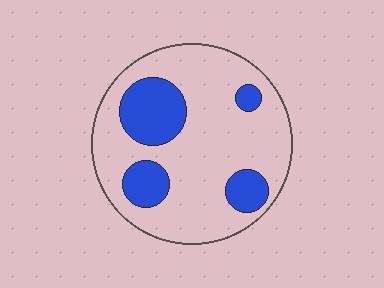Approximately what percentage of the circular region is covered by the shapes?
Approximately 25%.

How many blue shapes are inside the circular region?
4.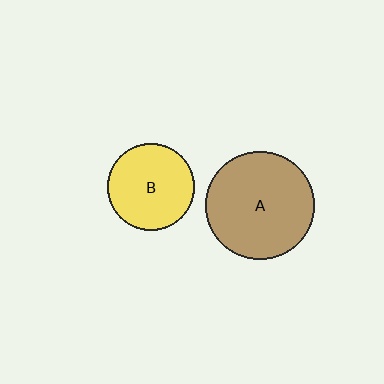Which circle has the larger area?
Circle A (brown).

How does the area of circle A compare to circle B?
Approximately 1.6 times.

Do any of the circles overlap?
No, none of the circles overlap.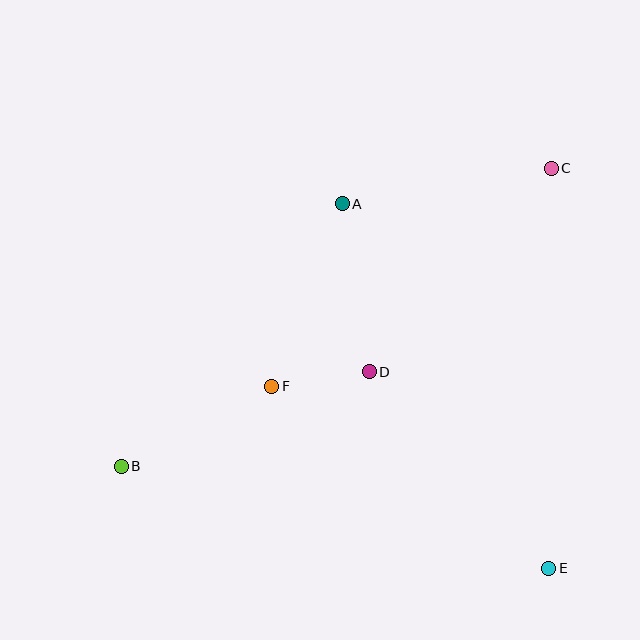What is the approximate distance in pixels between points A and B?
The distance between A and B is approximately 343 pixels.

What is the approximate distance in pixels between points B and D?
The distance between B and D is approximately 265 pixels.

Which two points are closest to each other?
Points D and F are closest to each other.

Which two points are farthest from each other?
Points B and C are farthest from each other.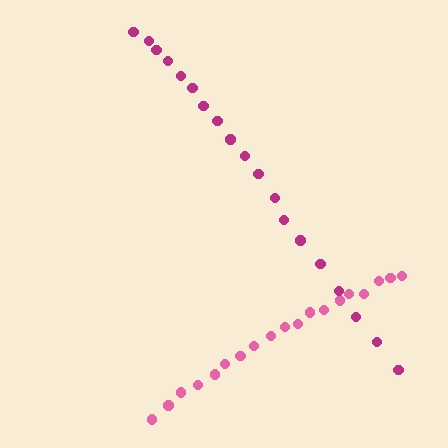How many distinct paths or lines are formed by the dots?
There are 2 distinct paths.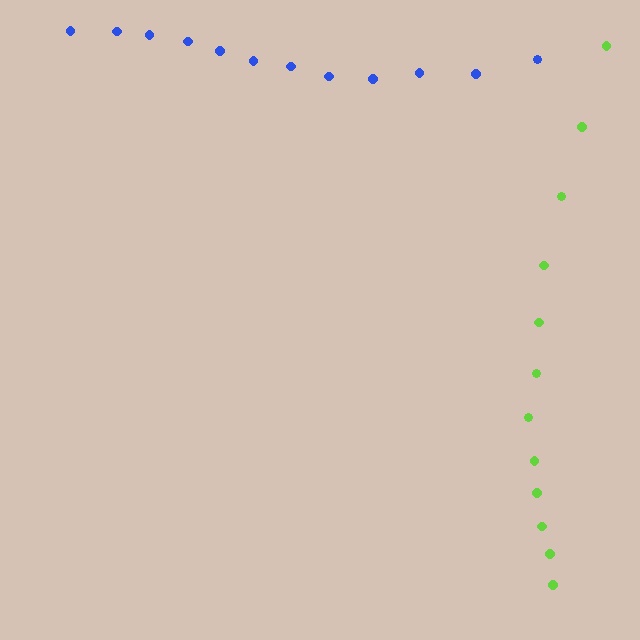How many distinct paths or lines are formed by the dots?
There are 2 distinct paths.